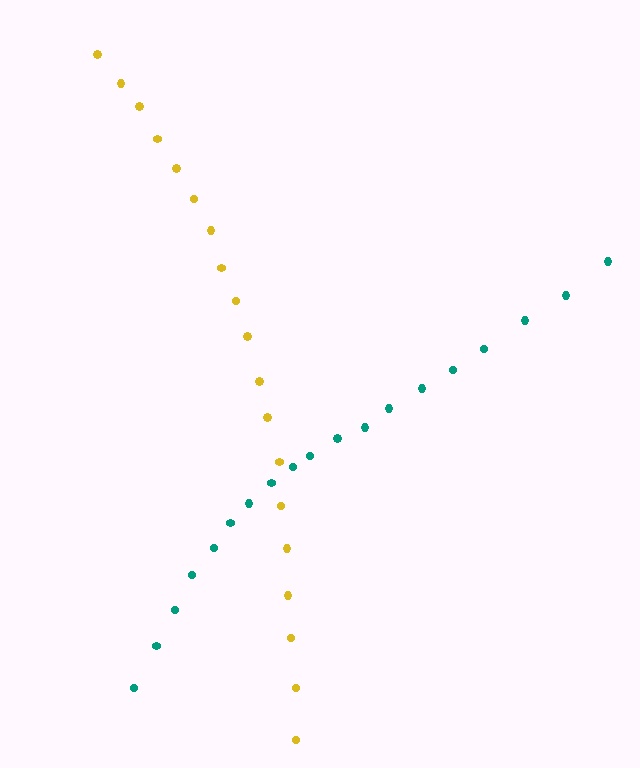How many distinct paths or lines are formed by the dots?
There are 2 distinct paths.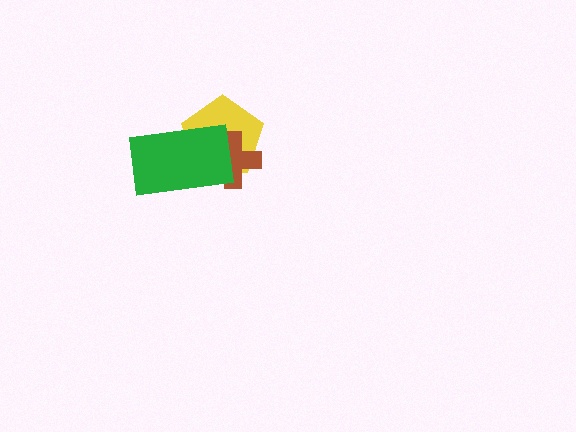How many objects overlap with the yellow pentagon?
2 objects overlap with the yellow pentagon.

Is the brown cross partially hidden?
Yes, it is partially covered by another shape.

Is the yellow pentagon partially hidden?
Yes, it is partially covered by another shape.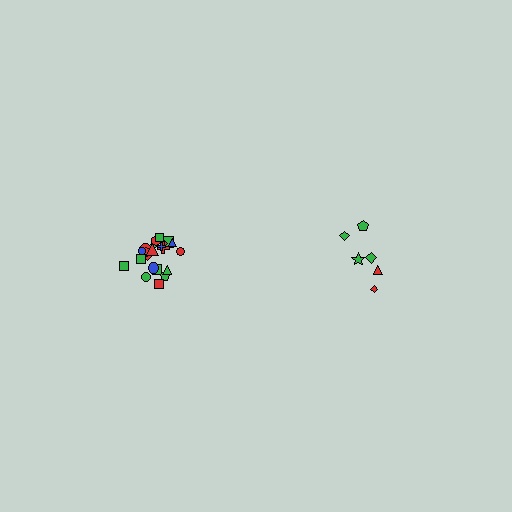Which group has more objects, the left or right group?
The left group.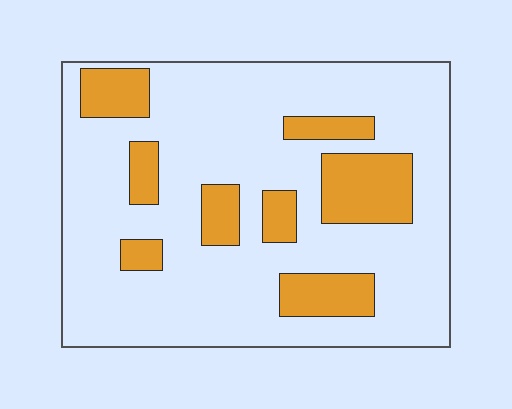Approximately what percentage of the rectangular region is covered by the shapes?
Approximately 20%.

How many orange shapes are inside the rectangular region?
8.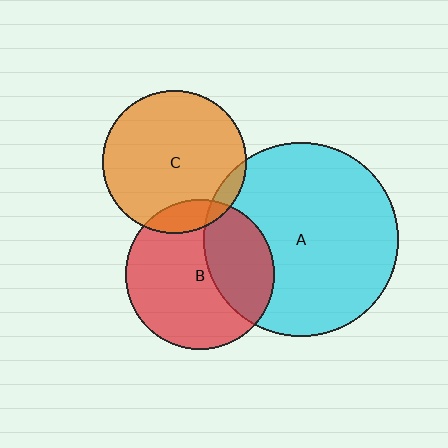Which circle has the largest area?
Circle A (cyan).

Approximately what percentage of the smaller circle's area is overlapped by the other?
Approximately 35%.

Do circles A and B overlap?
Yes.